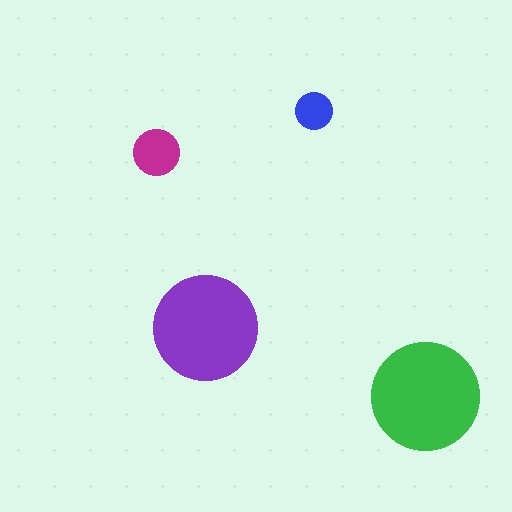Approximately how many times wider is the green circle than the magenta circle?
About 2.5 times wider.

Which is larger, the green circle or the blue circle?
The green one.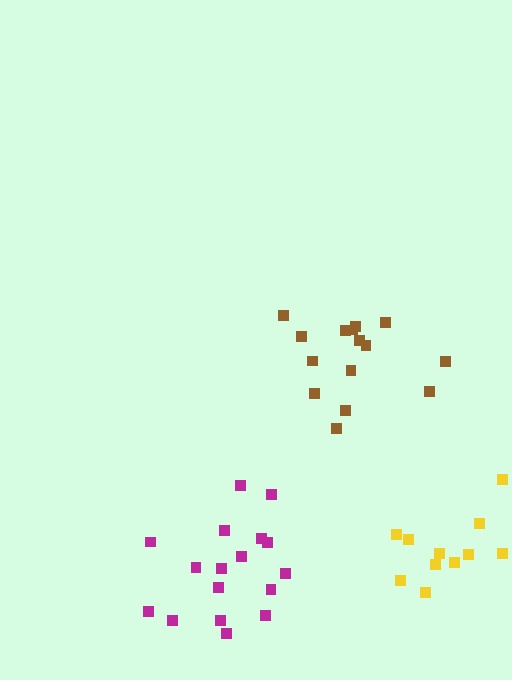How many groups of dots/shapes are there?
There are 3 groups.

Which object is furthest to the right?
The yellow cluster is rightmost.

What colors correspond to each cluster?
The clusters are colored: yellow, brown, magenta.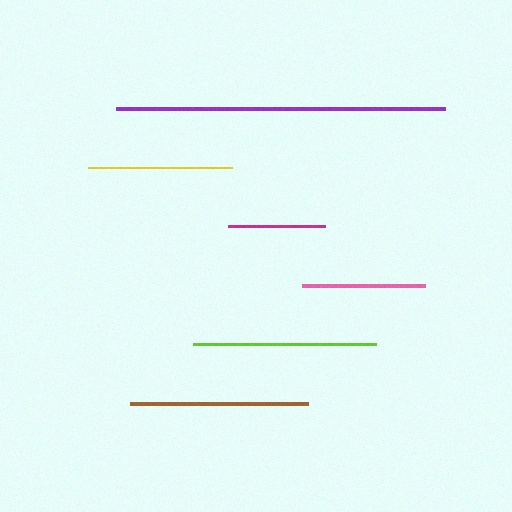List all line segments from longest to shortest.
From longest to shortest: purple, lime, brown, yellow, pink, magenta.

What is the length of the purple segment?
The purple segment is approximately 330 pixels long.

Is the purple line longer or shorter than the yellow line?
The purple line is longer than the yellow line.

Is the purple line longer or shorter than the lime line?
The purple line is longer than the lime line.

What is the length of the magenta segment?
The magenta segment is approximately 97 pixels long.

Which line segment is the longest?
The purple line is the longest at approximately 330 pixels.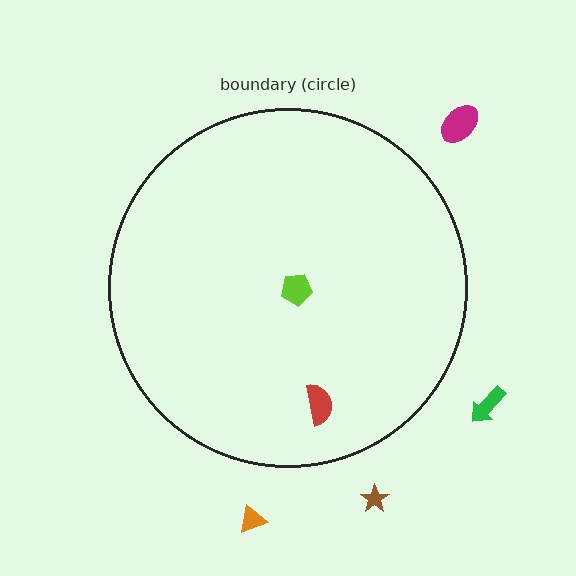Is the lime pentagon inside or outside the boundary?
Inside.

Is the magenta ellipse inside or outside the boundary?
Outside.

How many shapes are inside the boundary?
2 inside, 4 outside.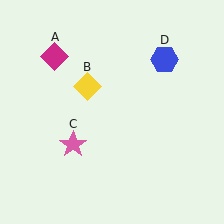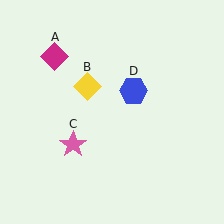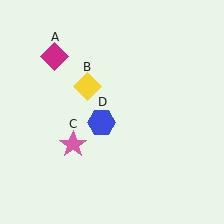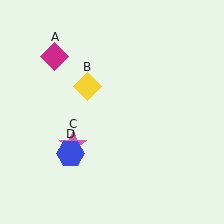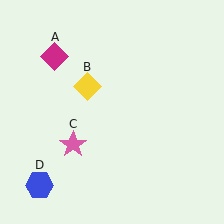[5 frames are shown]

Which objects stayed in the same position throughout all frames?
Magenta diamond (object A) and yellow diamond (object B) and pink star (object C) remained stationary.